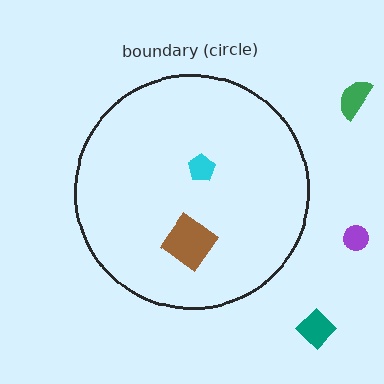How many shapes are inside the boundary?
2 inside, 3 outside.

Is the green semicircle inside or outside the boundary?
Outside.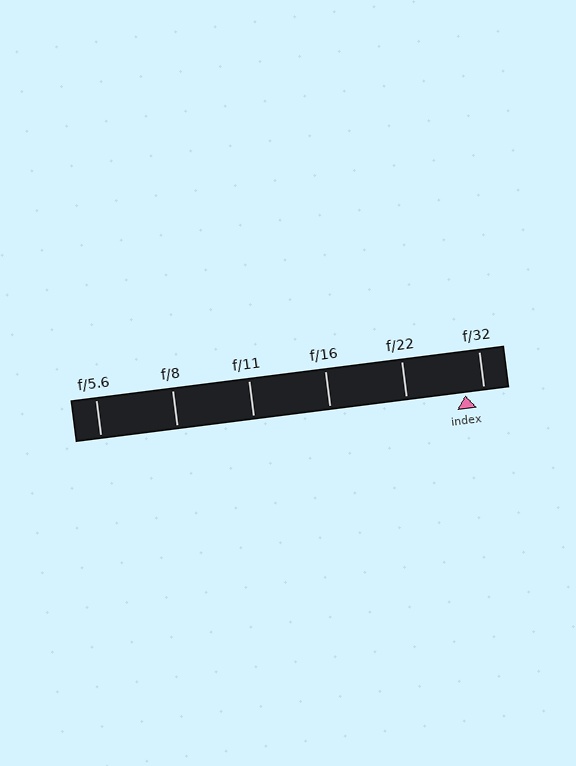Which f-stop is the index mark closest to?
The index mark is closest to f/32.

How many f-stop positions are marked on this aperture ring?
There are 6 f-stop positions marked.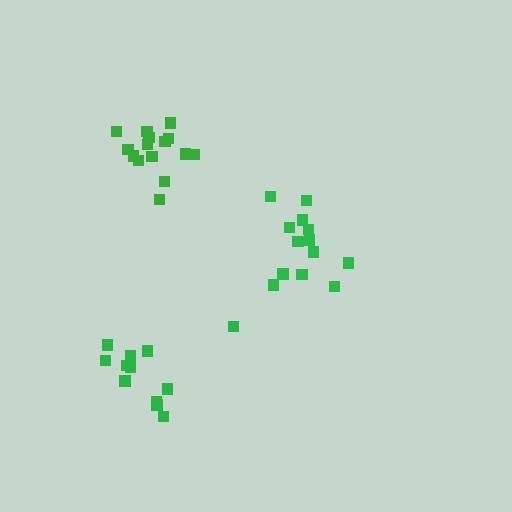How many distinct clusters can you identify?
There are 3 distinct clusters.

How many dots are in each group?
Group 1: 12 dots, Group 2: 13 dots, Group 3: 15 dots (40 total).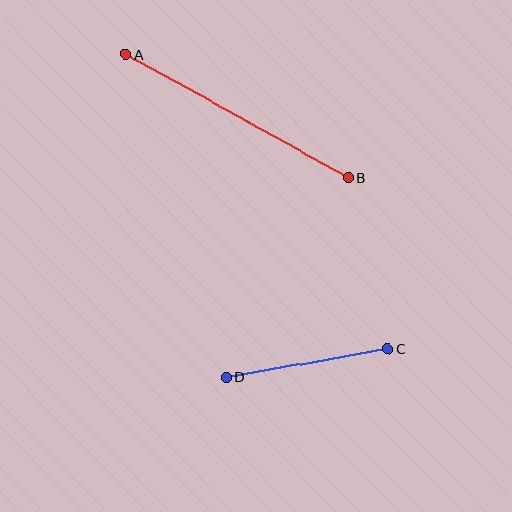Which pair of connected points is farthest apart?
Points A and B are farthest apart.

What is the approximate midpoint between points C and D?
The midpoint is at approximately (307, 363) pixels.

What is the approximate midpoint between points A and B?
The midpoint is at approximately (237, 116) pixels.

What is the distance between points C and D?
The distance is approximately 165 pixels.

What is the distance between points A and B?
The distance is approximately 254 pixels.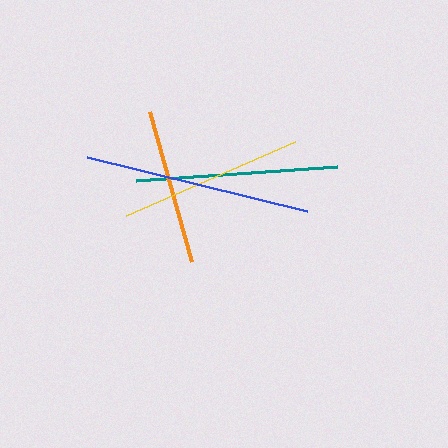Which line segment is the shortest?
The orange line is the shortest at approximately 156 pixels.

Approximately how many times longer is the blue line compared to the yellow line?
The blue line is approximately 1.2 times the length of the yellow line.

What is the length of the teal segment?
The teal segment is approximately 202 pixels long.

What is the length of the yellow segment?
The yellow segment is approximately 184 pixels long.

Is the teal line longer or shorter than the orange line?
The teal line is longer than the orange line.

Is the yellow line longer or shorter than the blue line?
The blue line is longer than the yellow line.